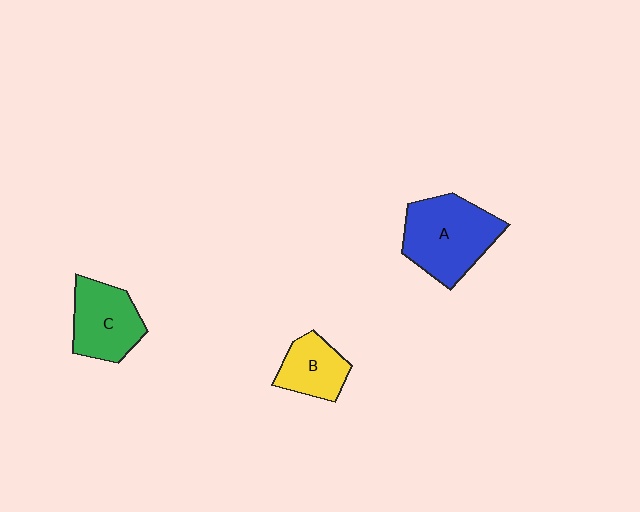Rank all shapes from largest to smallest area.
From largest to smallest: A (blue), C (green), B (yellow).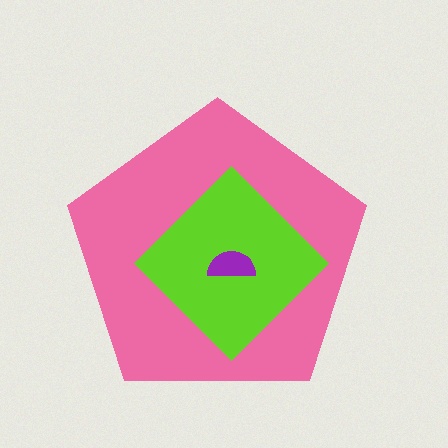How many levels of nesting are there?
3.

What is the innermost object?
The purple semicircle.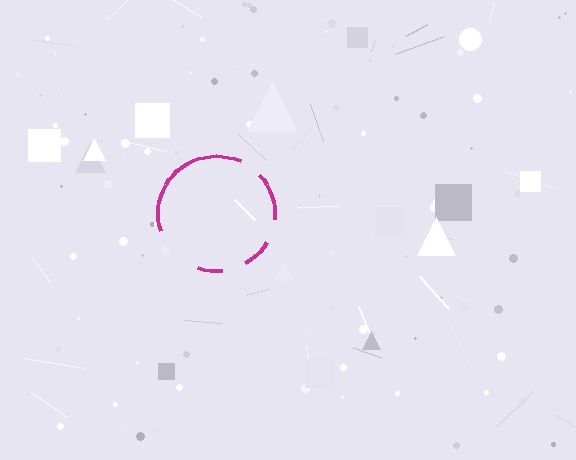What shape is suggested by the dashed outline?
The dashed outline suggests a circle.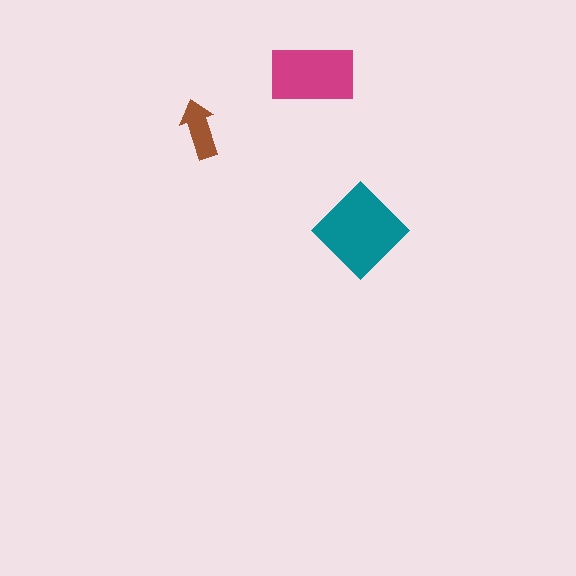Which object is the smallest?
The brown arrow.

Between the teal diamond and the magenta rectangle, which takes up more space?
The teal diamond.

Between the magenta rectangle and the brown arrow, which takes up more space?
The magenta rectangle.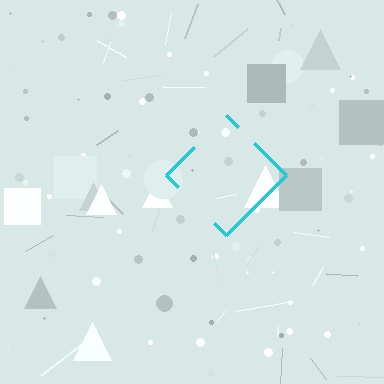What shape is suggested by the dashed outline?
The dashed outline suggests a diamond.